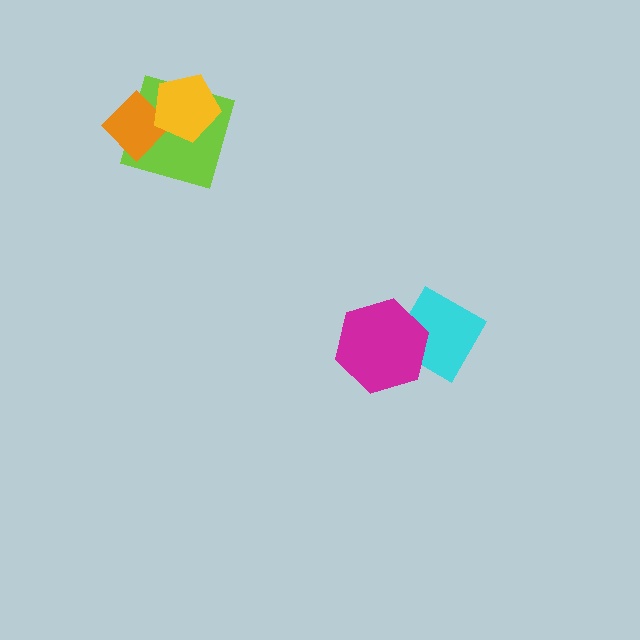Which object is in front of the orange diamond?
The yellow pentagon is in front of the orange diamond.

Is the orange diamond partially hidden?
Yes, it is partially covered by another shape.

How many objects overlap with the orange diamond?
2 objects overlap with the orange diamond.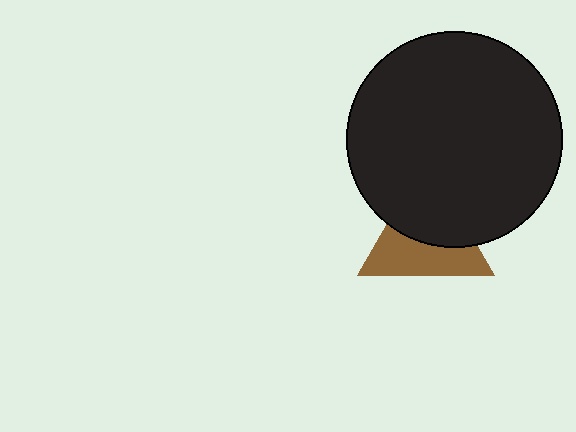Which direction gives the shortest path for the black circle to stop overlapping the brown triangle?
Moving up gives the shortest separation.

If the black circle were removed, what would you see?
You would see the complete brown triangle.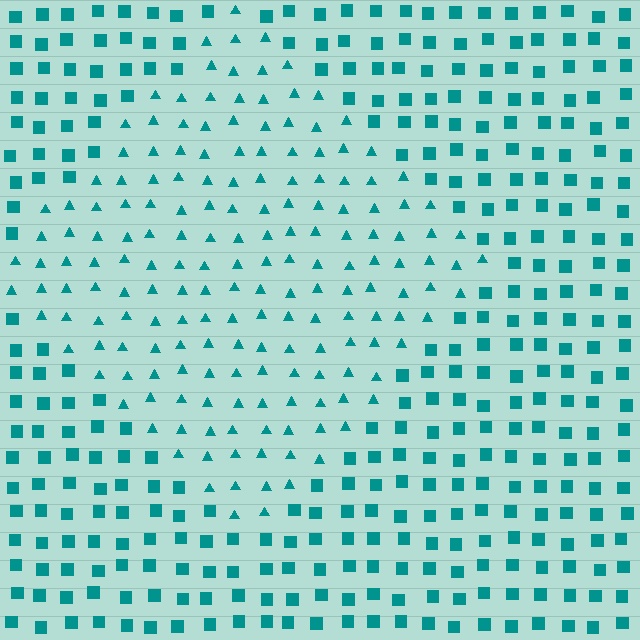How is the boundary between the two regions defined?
The boundary is defined by a change in element shape: triangles inside vs. squares outside. All elements share the same color and spacing.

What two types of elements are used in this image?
The image uses triangles inside the diamond region and squares outside it.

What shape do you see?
I see a diamond.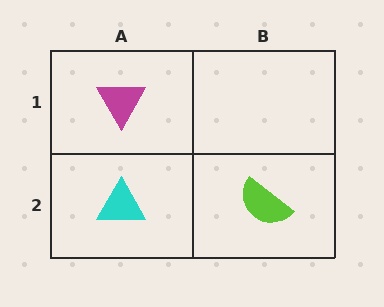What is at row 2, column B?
A lime semicircle.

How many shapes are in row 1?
1 shape.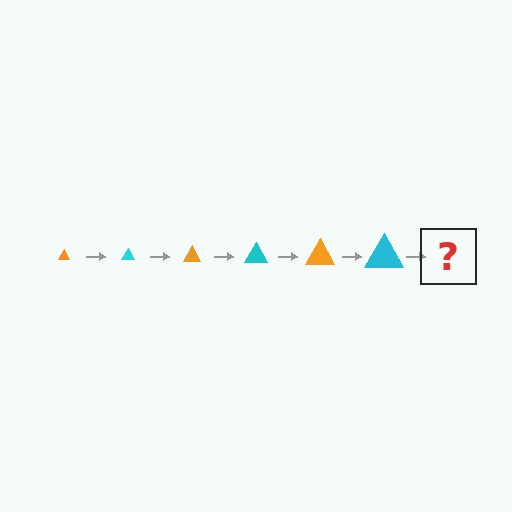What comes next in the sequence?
The next element should be an orange triangle, larger than the previous one.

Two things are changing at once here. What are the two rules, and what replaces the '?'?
The two rules are that the triangle grows larger each step and the color cycles through orange and cyan. The '?' should be an orange triangle, larger than the previous one.